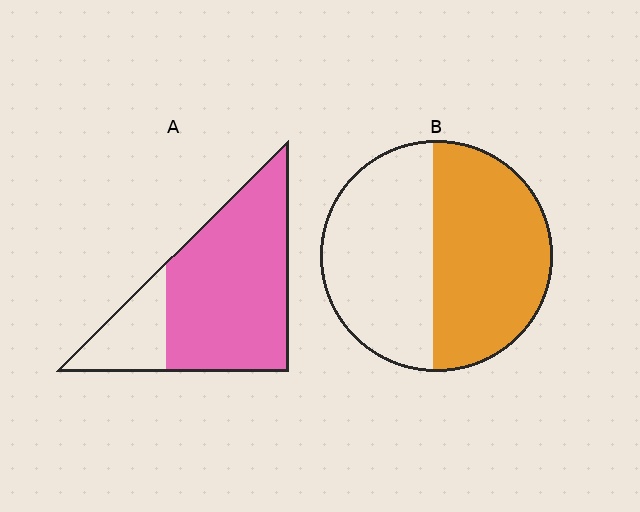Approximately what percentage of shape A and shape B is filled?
A is approximately 80% and B is approximately 50%.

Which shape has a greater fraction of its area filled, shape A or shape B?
Shape A.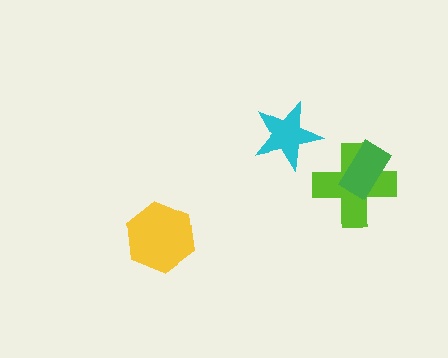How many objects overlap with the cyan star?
0 objects overlap with the cyan star.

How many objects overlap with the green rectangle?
1 object overlaps with the green rectangle.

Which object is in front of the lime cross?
The green rectangle is in front of the lime cross.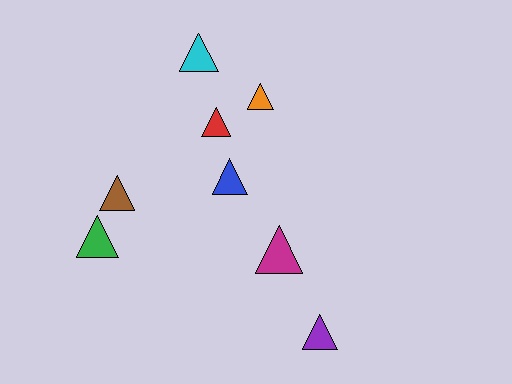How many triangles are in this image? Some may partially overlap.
There are 8 triangles.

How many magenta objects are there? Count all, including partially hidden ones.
There is 1 magenta object.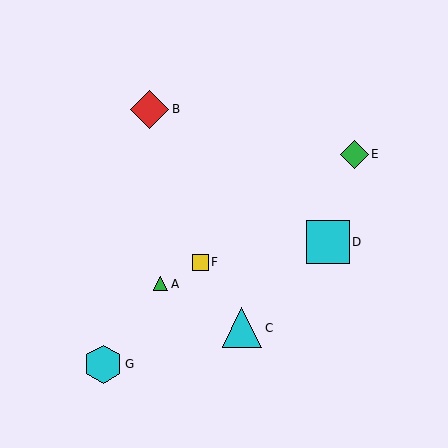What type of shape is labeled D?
Shape D is a cyan square.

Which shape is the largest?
The cyan square (labeled D) is the largest.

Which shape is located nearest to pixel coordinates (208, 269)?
The yellow square (labeled F) at (200, 262) is nearest to that location.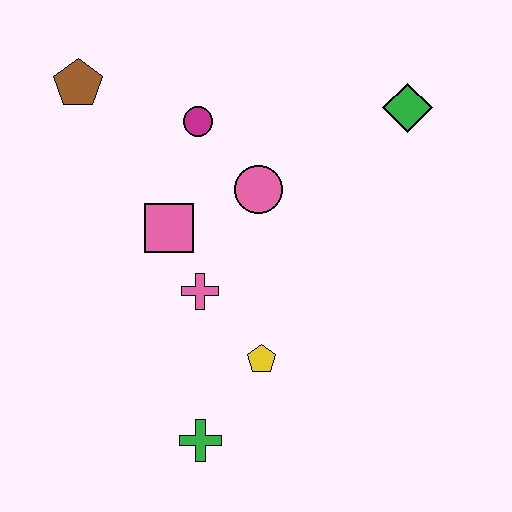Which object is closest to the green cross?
The yellow pentagon is closest to the green cross.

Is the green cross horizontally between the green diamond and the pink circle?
No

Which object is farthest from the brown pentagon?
The green cross is farthest from the brown pentagon.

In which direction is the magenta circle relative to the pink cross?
The magenta circle is above the pink cross.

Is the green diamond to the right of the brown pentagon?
Yes